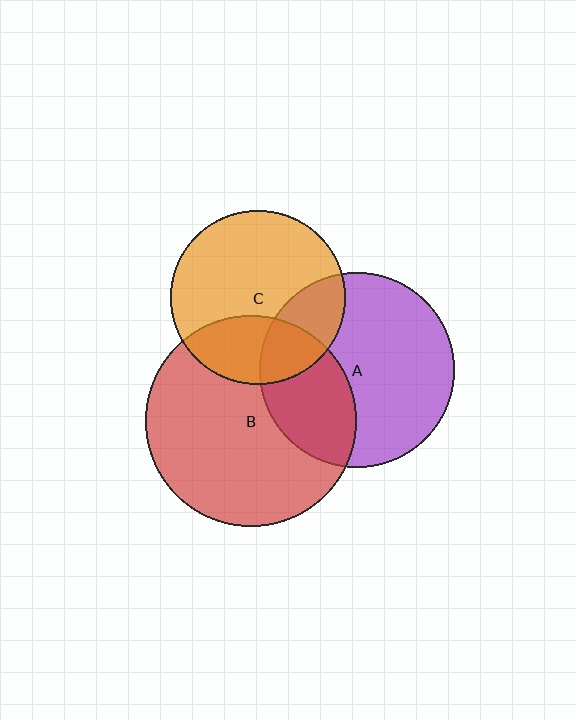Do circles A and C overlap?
Yes.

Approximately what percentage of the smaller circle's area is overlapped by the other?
Approximately 25%.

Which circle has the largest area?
Circle B (red).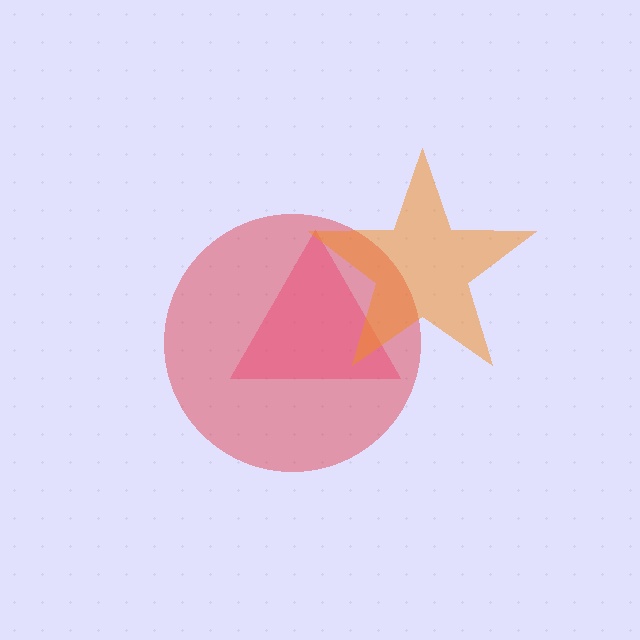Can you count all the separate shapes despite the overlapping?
Yes, there are 3 separate shapes.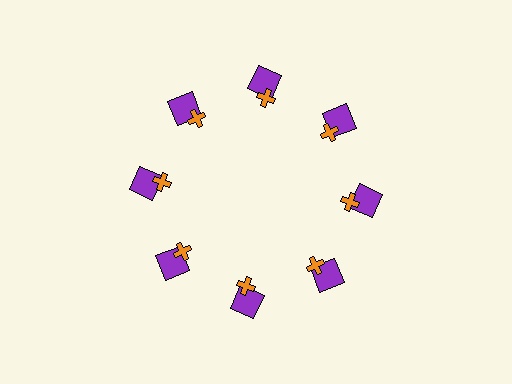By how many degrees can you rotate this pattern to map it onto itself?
The pattern maps onto itself every 45 degrees of rotation.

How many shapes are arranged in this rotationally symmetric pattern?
There are 16 shapes, arranged in 8 groups of 2.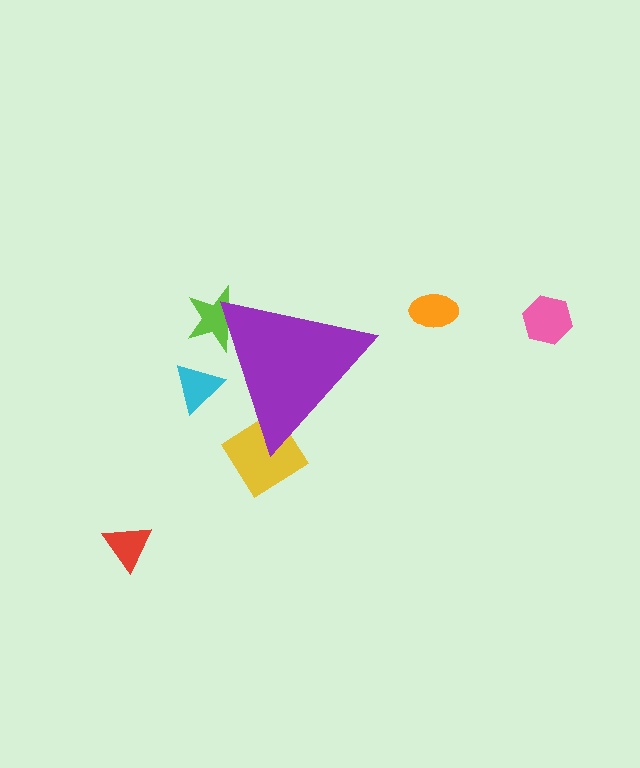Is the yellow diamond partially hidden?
Yes, the yellow diamond is partially hidden behind the purple triangle.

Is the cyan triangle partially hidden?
Yes, the cyan triangle is partially hidden behind the purple triangle.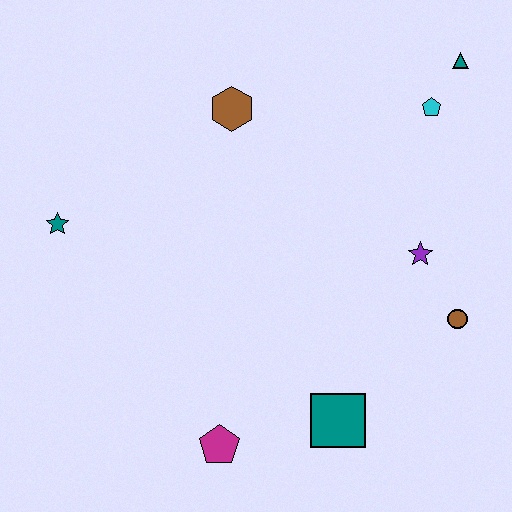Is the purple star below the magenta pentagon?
No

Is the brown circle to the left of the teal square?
No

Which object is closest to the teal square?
The magenta pentagon is closest to the teal square.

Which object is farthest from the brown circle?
The teal star is farthest from the brown circle.